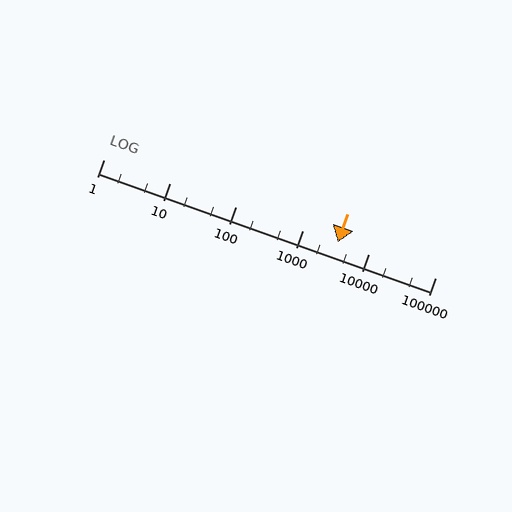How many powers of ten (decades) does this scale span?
The scale spans 5 decades, from 1 to 100000.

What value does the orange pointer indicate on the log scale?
The pointer indicates approximately 3400.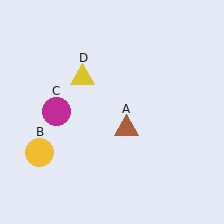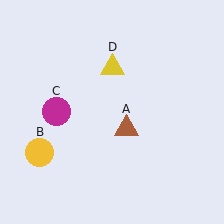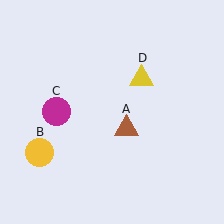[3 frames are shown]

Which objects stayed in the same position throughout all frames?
Brown triangle (object A) and yellow circle (object B) and magenta circle (object C) remained stationary.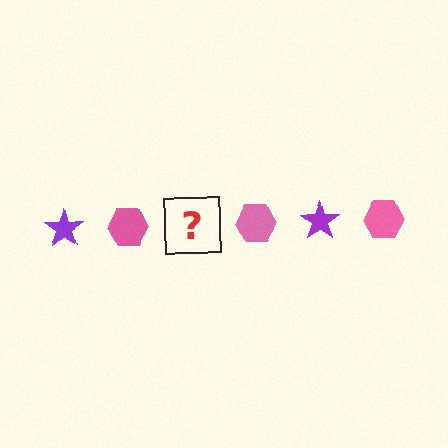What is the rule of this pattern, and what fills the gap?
The rule is that the pattern alternates between purple star and pink hexagon. The gap should be filled with a purple star.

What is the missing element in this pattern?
The missing element is a purple star.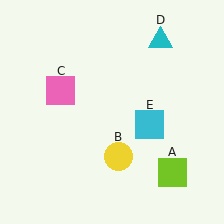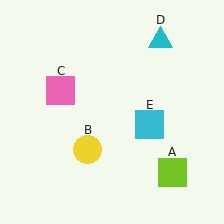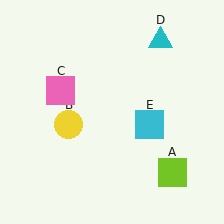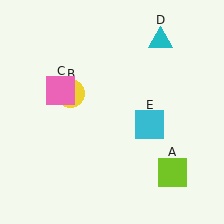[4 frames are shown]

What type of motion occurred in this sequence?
The yellow circle (object B) rotated clockwise around the center of the scene.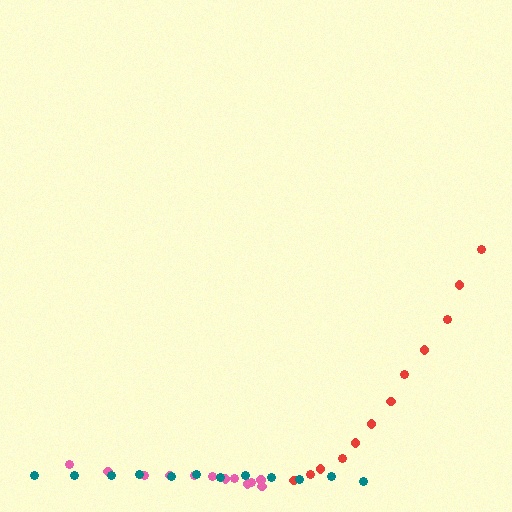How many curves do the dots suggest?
There are 3 distinct paths.